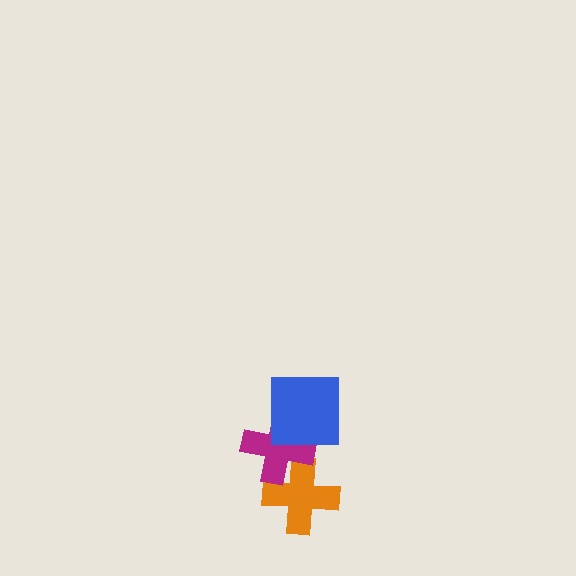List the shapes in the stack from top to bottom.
From top to bottom: the blue square, the magenta cross, the orange cross.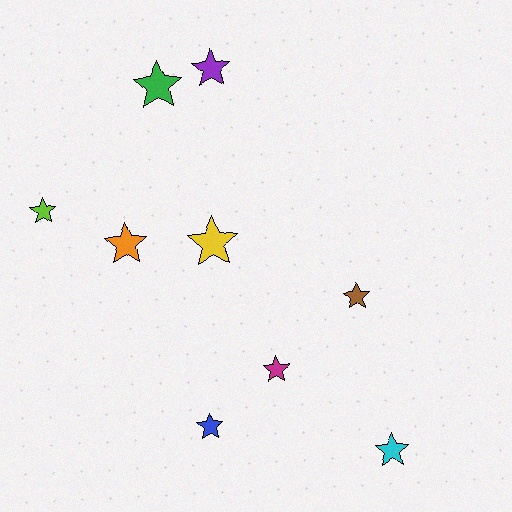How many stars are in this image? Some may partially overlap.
There are 9 stars.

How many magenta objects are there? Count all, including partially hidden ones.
There is 1 magenta object.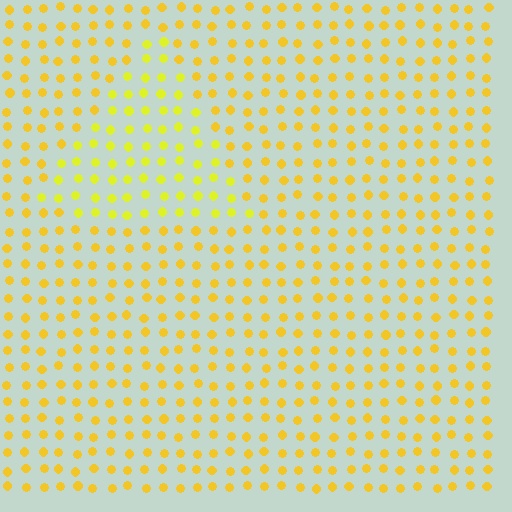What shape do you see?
I see a triangle.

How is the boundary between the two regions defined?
The boundary is defined purely by a slight shift in hue (about 19 degrees). Spacing, size, and orientation are identical on both sides.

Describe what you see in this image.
The image is filled with small yellow elements in a uniform arrangement. A triangle-shaped region is visible where the elements are tinted to a slightly different hue, forming a subtle color boundary.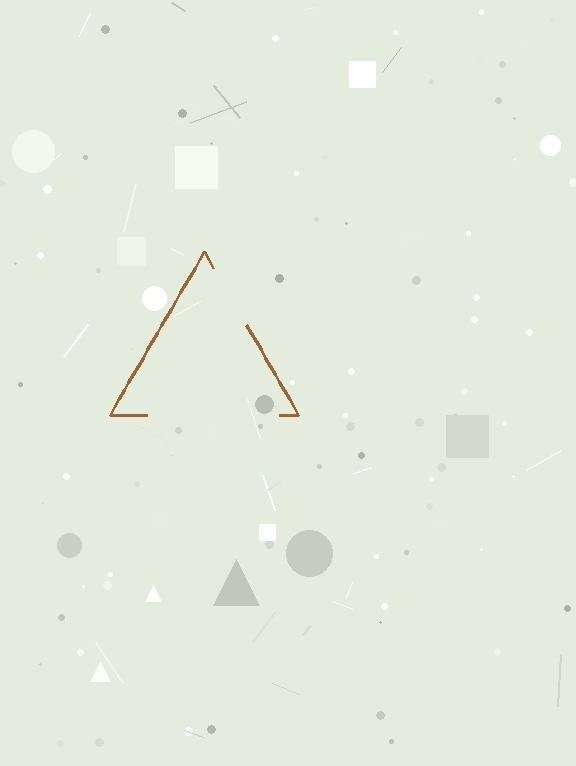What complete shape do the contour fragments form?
The contour fragments form a triangle.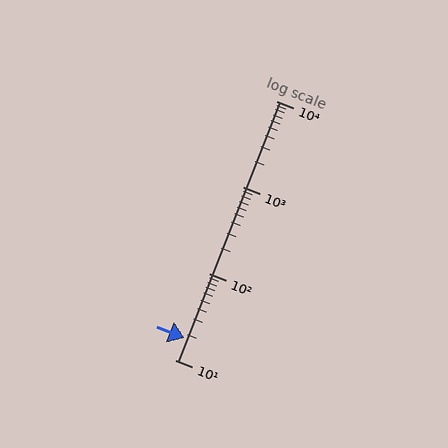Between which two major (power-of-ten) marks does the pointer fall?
The pointer is between 10 and 100.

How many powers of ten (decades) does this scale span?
The scale spans 3 decades, from 10 to 10000.